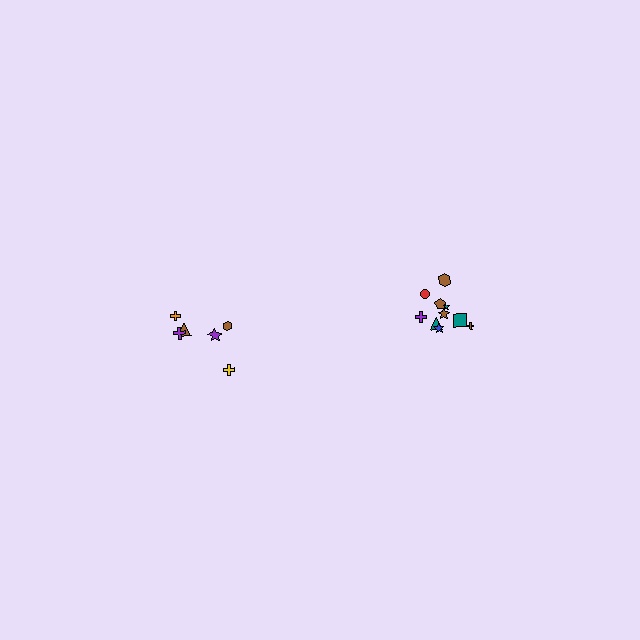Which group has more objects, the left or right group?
The right group.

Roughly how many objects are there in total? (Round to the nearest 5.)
Roughly 15 objects in total.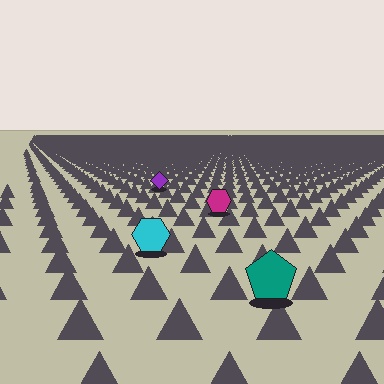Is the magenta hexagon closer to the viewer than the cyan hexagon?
No. The cyan hexagon is closer — you can tell from the texture gradient: the ground texture is coarser near it.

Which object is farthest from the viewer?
The purple diamond is farthest from the viewer. It appears smaller and the ground texture around it is denser.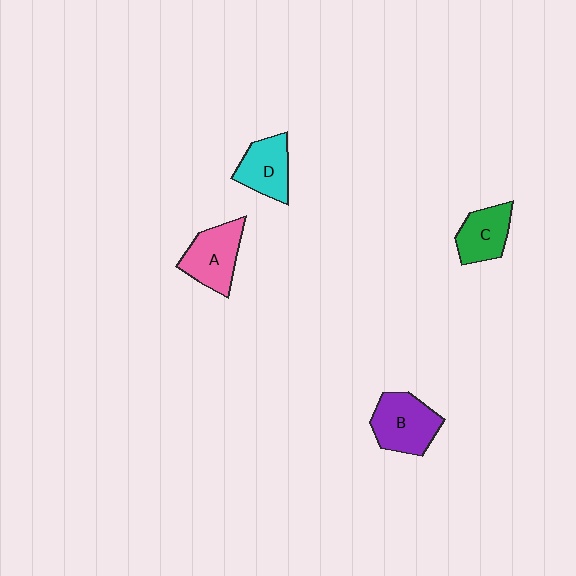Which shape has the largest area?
Shape B (purple).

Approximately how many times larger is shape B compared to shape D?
Approximately 1.2 times.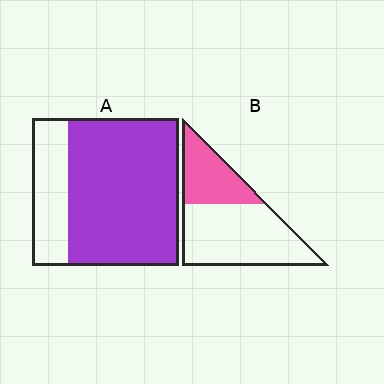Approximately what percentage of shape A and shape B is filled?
A is approximately 75% and B is approximately 35%.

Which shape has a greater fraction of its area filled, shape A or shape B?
Shape A.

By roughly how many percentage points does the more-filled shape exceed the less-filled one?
By roughly 40 percentage points (A over B).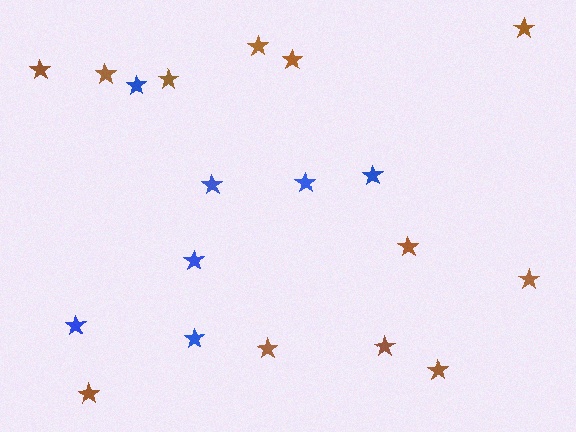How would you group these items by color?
There are 2 groups: one group of brown stars (12) and one group of blue stars (7).